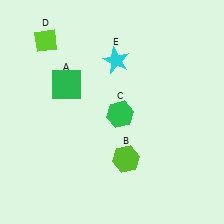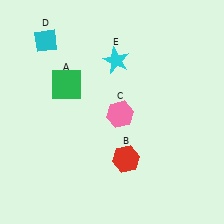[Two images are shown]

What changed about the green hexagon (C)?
In Image 1, C is green. In Image 2, it changed to pink.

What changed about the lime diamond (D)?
In Image 1, D is lime. In Image 2, it changed to cyan.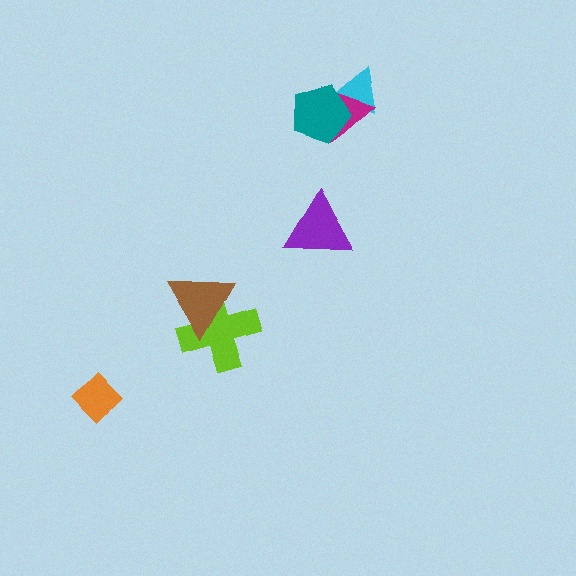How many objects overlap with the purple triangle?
0 objects overlap with the purple triangle.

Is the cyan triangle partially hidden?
Yes, it is partially covered by another shape.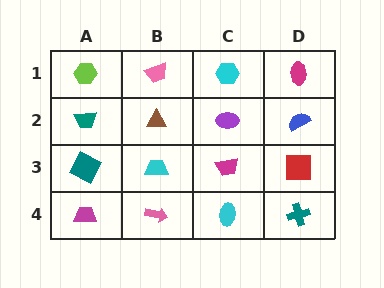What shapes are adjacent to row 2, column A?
A lime hexagon (row 1, column A), a teal square (row 3, column A), a brown triangle (row 2, column B).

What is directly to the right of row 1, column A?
A pink trapezoid.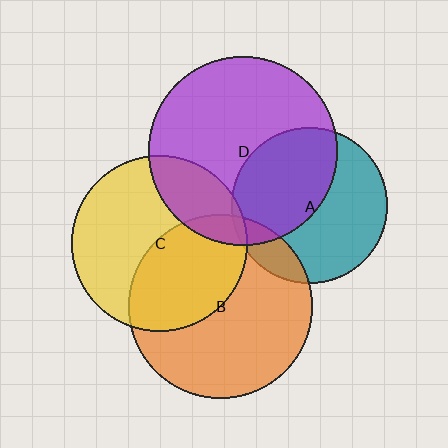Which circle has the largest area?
Circle D (purple).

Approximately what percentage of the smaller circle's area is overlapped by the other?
Approximately 40%.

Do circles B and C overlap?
Yes.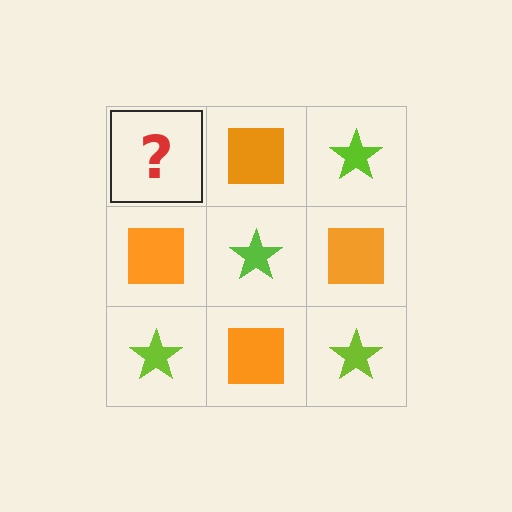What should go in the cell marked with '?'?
The missing cell should contain a lime star.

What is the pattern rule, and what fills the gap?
The rule is that it alternates lime star and orange square in a checkerboard pattern. The gap should be filled with a lime star.